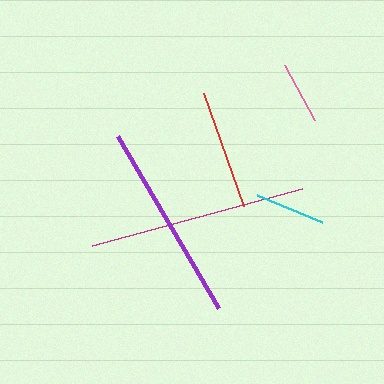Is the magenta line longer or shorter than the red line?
The magenta line is longer than the red line.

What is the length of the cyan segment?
The cyan segment is approximately 71 pixels long.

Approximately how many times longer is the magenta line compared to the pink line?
The magenta line is approximately 3.5 times the length of the pink line.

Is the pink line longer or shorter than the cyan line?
The cyan line is longer than the pink line.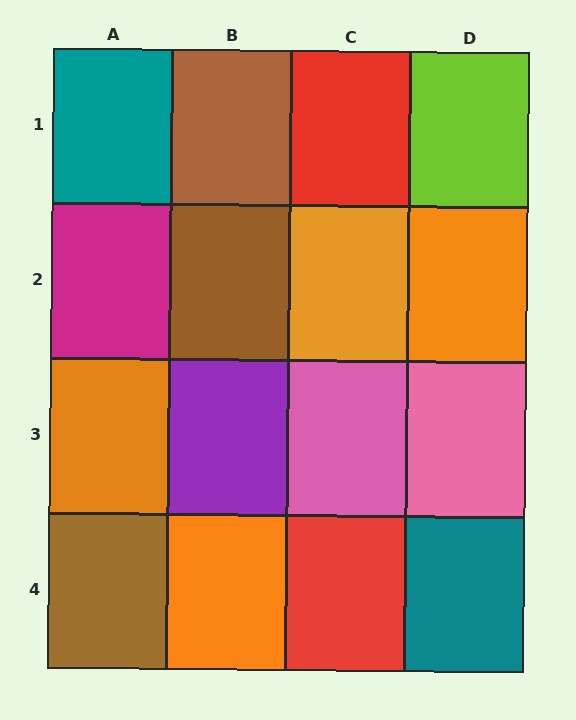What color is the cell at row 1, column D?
Lime.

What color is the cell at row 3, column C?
Pink.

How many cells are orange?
4 cells are orange.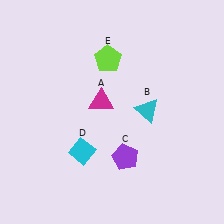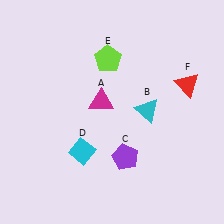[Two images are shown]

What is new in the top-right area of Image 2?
A red triangle (F) was added in the top-right area of Image 2.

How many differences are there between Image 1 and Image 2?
There is 1 difference between the two images.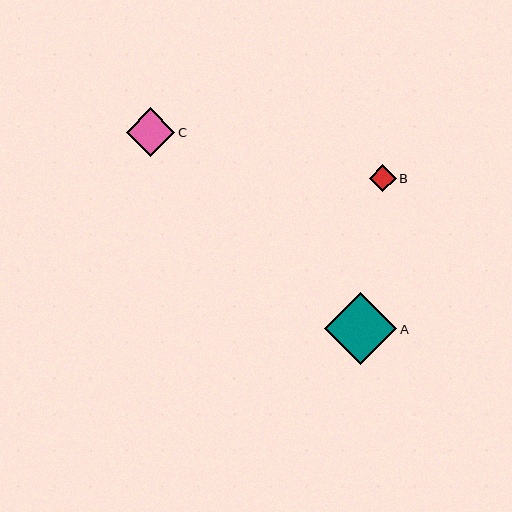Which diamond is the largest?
Diamond A is the largest with a size of approximately 72 pixels.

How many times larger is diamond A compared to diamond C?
Diamond A is approximately 1.5 times the size of diamond C.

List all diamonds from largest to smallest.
From largest to smallest: A, C, B.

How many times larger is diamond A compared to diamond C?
Diamond A is approximately 1.5 times the size of diamond C.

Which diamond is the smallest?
Diamond B is the smallest with a size of approximately 27 pixels.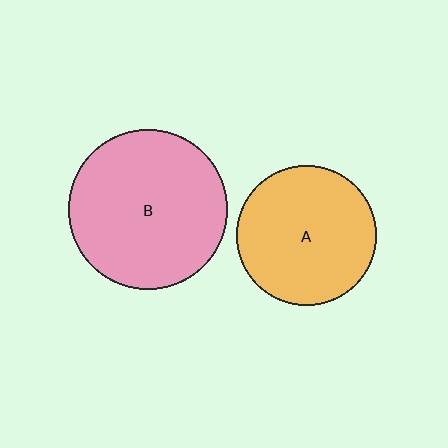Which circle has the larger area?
Circle B (pink).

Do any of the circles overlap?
No, none of the circles overlap.